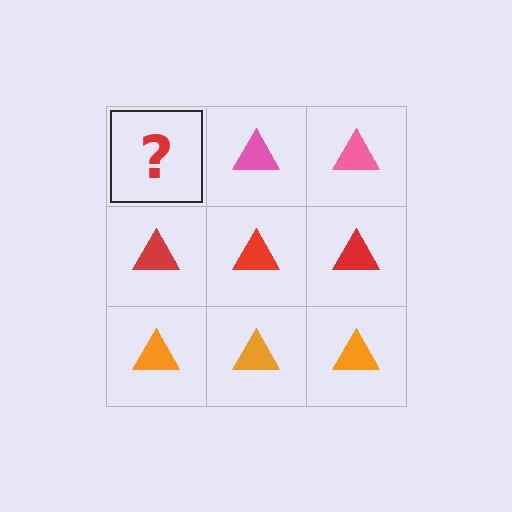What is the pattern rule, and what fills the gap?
The rule is that each row has a consistent color. The gap should be filled with a pink triangle.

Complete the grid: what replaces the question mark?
The question mark should be replaced with a pink triangle.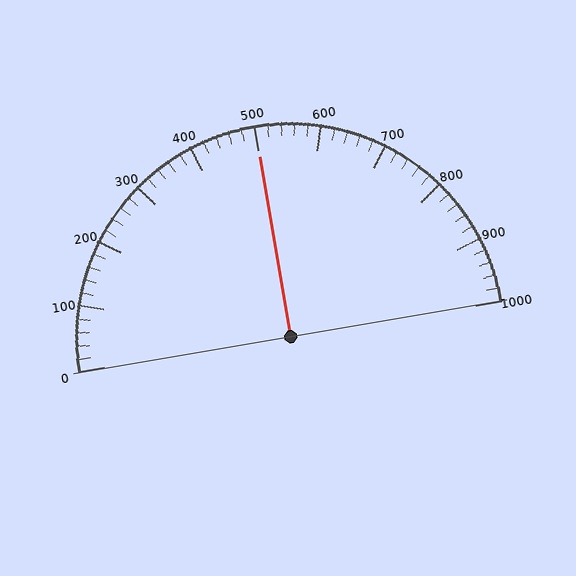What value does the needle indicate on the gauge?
The needle indicates approximately 500.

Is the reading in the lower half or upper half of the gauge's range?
The reading is in the upper half of the range (0 to 1000).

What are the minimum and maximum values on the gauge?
The gauge ranges from 0 to 1000.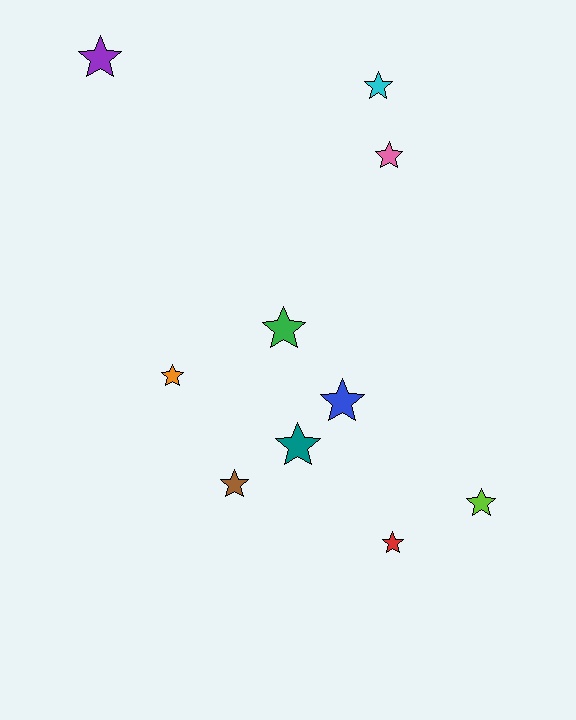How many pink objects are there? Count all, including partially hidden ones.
There is 1 pink object.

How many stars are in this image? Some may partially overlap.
There are 10 stars.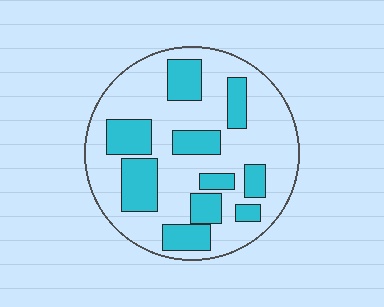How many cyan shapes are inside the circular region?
10.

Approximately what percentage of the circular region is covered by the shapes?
Approximately 30%.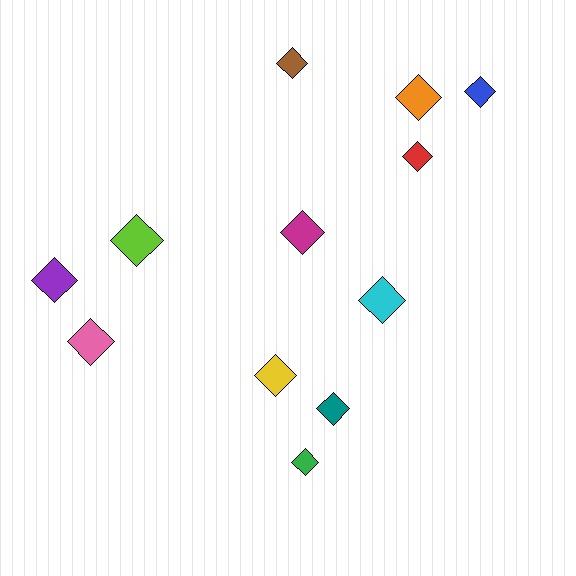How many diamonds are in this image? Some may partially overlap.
There are 12 diamonds.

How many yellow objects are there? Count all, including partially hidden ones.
There is 1 yellow object.